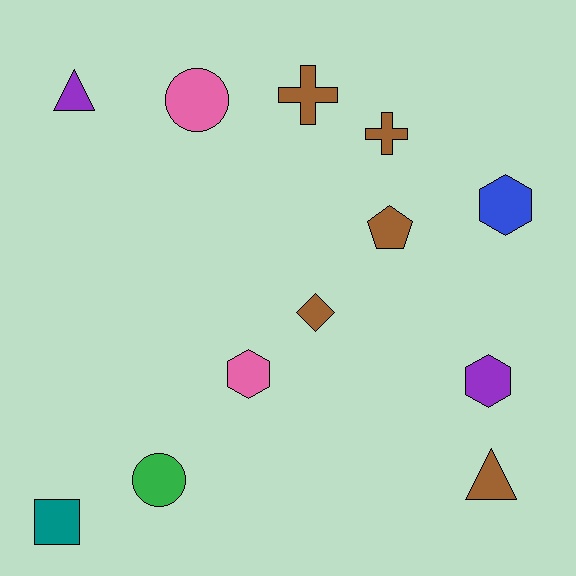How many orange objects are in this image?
There are no orange objects.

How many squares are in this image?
There is 1 square.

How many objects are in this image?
There are 12 objects.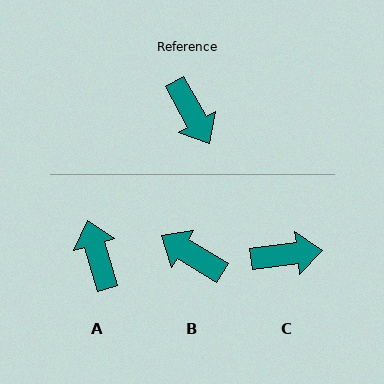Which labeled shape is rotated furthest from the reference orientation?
A, about 167 degrees away.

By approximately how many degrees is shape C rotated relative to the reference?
Approximately 68 degrees counter-clockwise.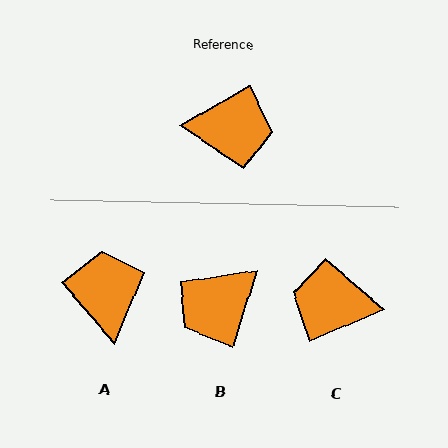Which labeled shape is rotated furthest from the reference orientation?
C, about 173 degrees away.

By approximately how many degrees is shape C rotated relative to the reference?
Approximately 173 degrees counter-clockwise.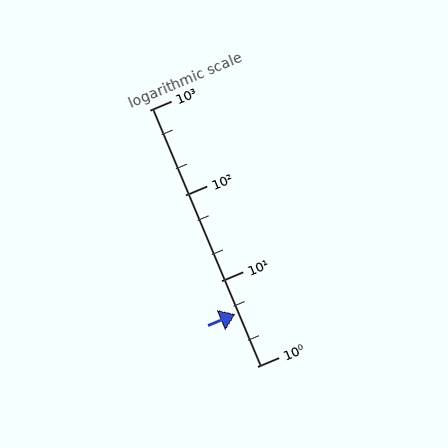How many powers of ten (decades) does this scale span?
The scale spans 3 decades, from 1 to 1000.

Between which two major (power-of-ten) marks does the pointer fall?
The pointer is between 1 and 10.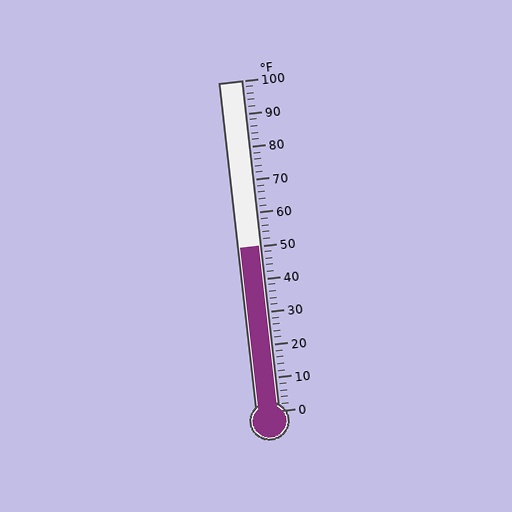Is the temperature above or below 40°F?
The temperature is above 40°F.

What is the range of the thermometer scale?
The thermometer scale ranges from 0°F to 100°F.